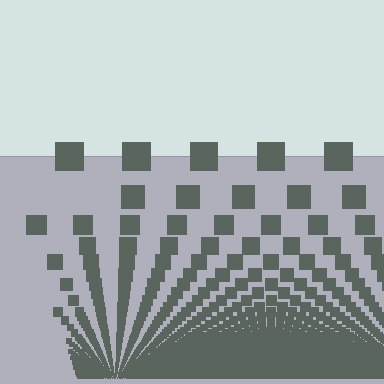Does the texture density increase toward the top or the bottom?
Density increases toward the bottom.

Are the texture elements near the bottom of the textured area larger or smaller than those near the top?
Smaller. The gradient is inverted — elements near the bottom are smaller and denser.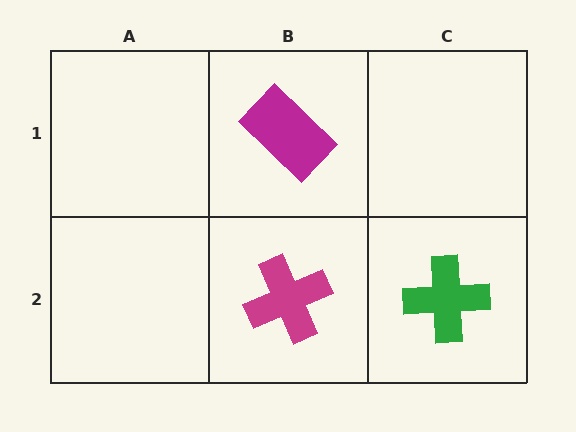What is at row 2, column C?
A green cross.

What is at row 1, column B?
A magenta rectangle.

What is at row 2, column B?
A magenta cross.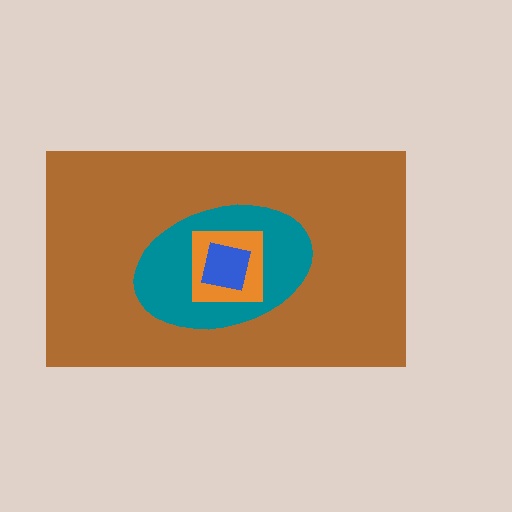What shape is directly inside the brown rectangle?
The teal ellipse.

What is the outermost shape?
The brown rectangle.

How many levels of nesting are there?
4.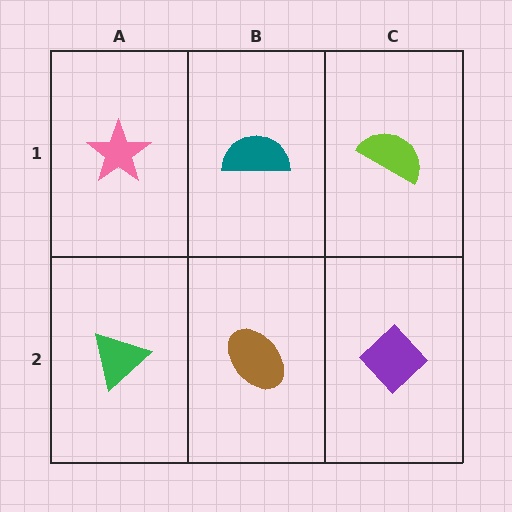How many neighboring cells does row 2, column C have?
2.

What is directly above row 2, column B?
A teal semicircle.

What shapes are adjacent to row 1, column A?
A green triangle (row 2, column A), a teal semicircle (row 1, column B).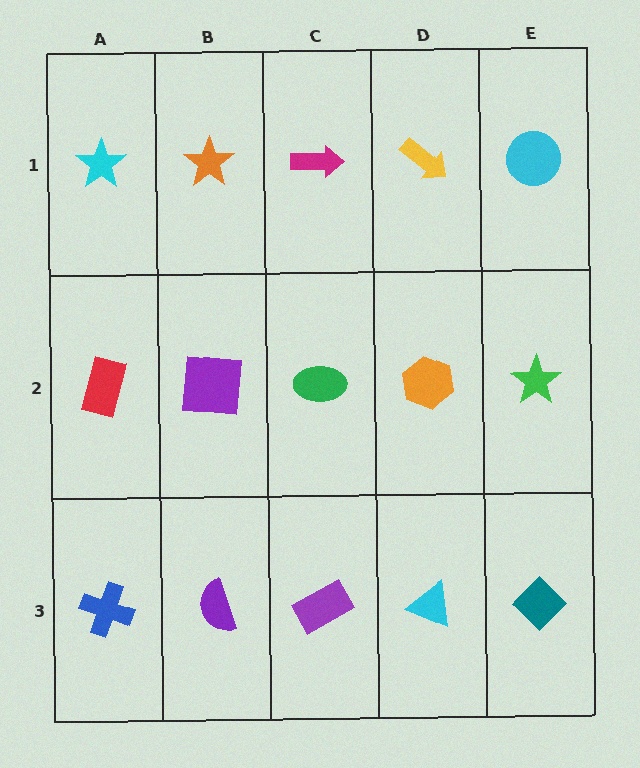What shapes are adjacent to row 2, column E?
A cyan circle (row 1, column E), a teal diamond (row 3, column E), an orange hexagon (row 2, column D).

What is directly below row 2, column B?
A purple semicircle.